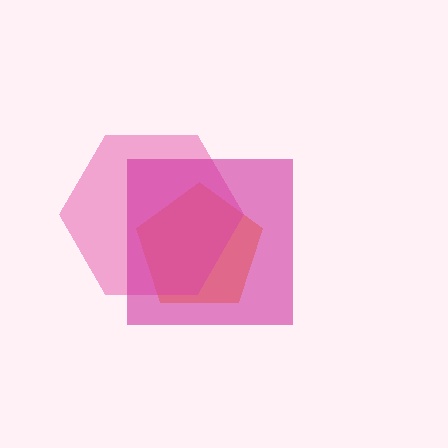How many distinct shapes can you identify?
There are 3 distinct shapes: an orange pentagon, a pink hexagon, a magenta square.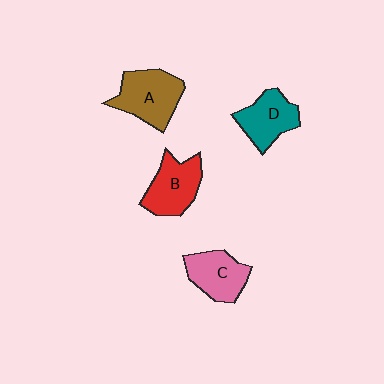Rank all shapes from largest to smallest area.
From largest to smallest: A (brown), B (red), C (pink), D (teal).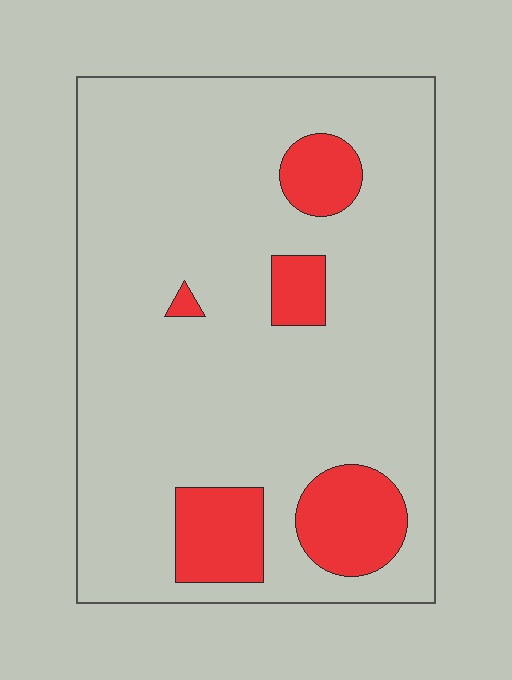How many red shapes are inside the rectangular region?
5.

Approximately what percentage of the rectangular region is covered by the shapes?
Approximately 15%.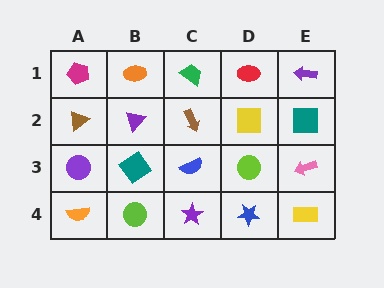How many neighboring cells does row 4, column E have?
2.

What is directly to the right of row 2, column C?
A yellow square.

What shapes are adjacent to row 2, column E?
A purple arrow (row 1, column E), a pink arrow (row 3, column E), a yellow square (row 2, column D).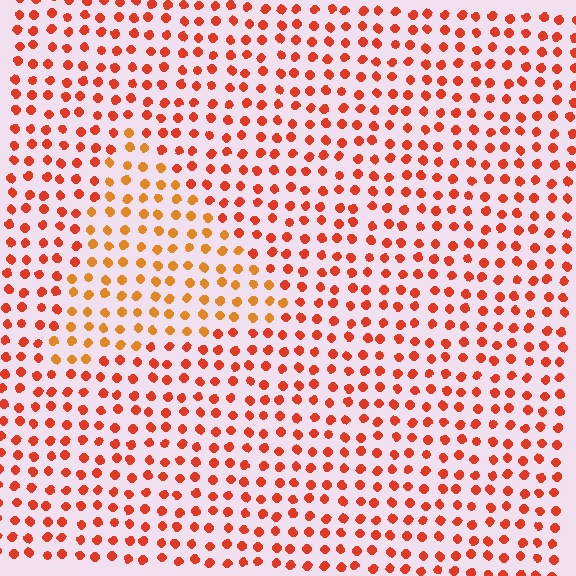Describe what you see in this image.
The image is filled with small red elements in a uniform arrangement. A triangle-shaped region is visible where the elements are tinted to a slightly different hue, forming a subtle color boundary.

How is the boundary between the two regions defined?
The boundary is defined purely by a slight shift in hue (about 26 degrees). Spacing, size, and orientation are identical on both sides.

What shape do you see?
I see a triangle.